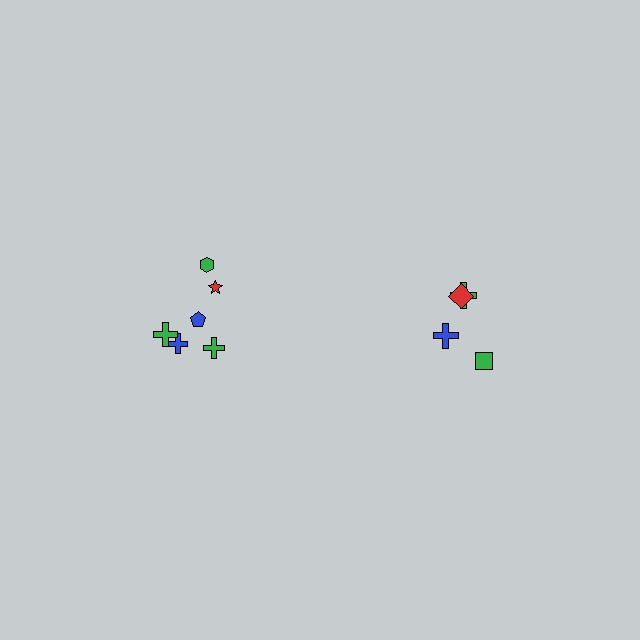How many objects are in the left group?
There are 6 objects.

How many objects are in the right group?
There are 4 objects.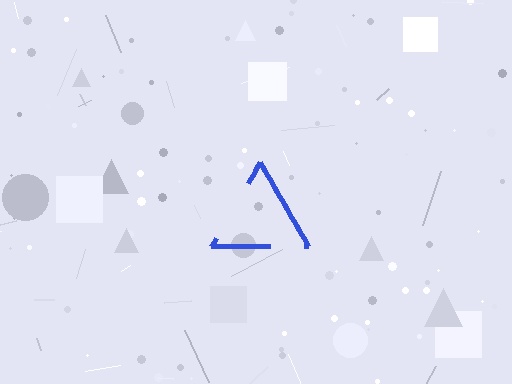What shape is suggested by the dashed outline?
The dashed outline suggests a triangle.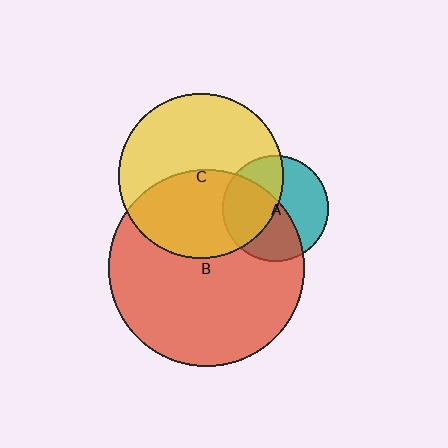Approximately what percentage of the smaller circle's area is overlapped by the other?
Approximately 55%.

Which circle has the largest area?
Circle B (red).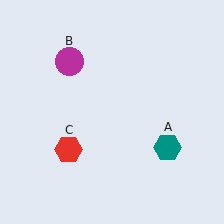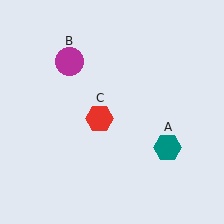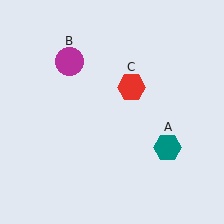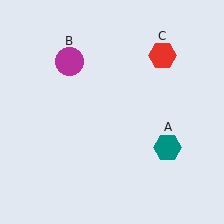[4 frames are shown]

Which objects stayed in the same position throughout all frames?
Teal hexagon (object A) and magenta circle (object B) remained stationary.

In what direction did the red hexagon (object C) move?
The red hexagon (object C) moved up and to the right.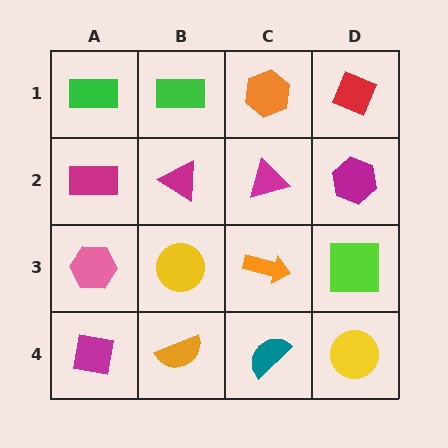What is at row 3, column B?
A yellow circle.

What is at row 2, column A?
A magenta rectangle.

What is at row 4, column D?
A yellow circle.